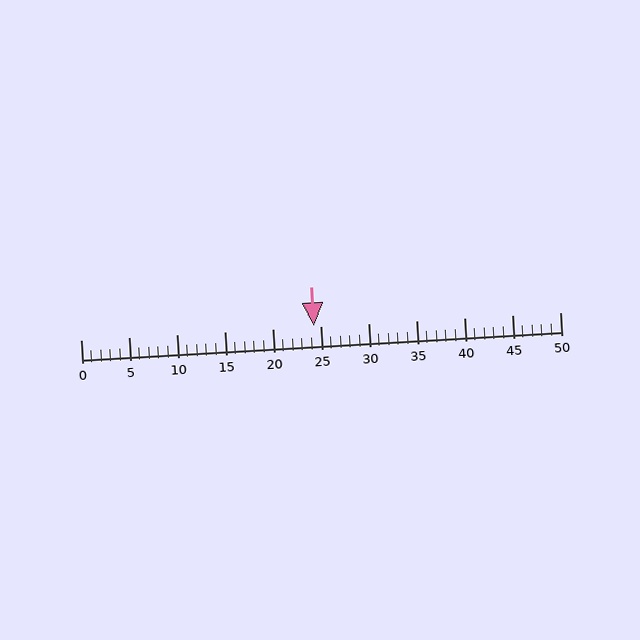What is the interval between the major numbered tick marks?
The major tick marks are spaced 5 units apart.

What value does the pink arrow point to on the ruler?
The pink arrow points to approximately 24.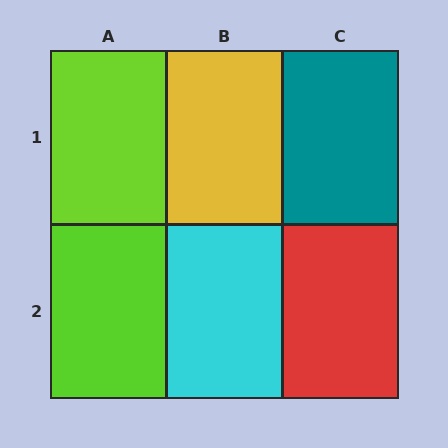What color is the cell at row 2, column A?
Lime.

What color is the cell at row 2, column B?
Cyan.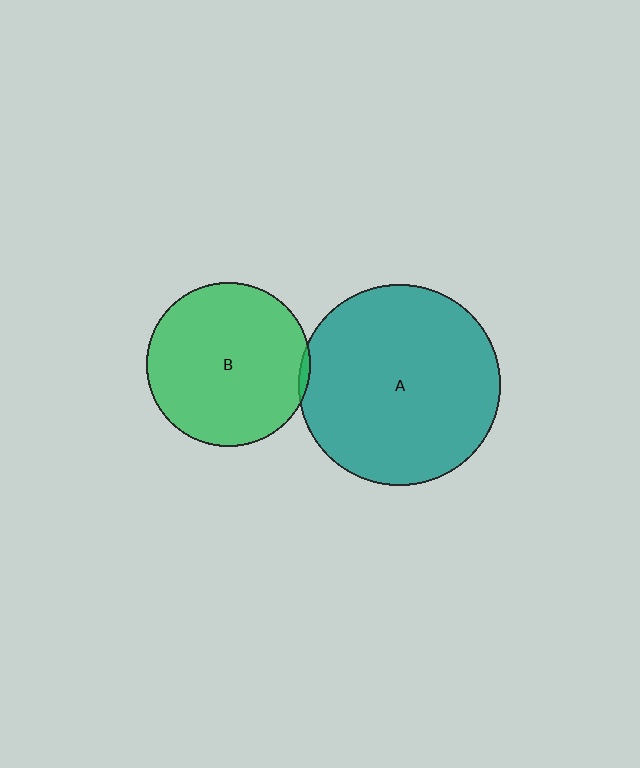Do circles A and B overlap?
Yes.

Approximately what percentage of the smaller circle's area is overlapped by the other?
Approximately 5%.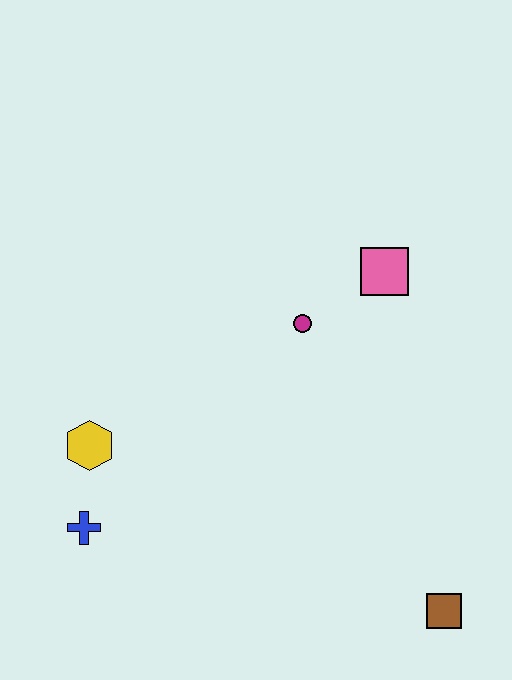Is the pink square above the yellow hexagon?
Yes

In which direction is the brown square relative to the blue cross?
The brown square is to the right of the blue cross.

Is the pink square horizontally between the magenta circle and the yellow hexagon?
No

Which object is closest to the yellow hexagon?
The blue cross is closest to the yellow hexagon.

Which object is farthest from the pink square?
The blue cross is farthest from the pink square.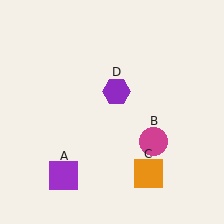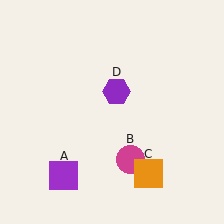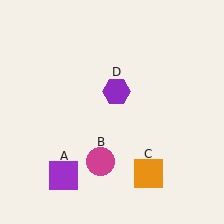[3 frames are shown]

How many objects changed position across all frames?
1 object changed position: magenta circle (object B).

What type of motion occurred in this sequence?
The magenta circle (object B) rotated clockwise around the center of the scene.